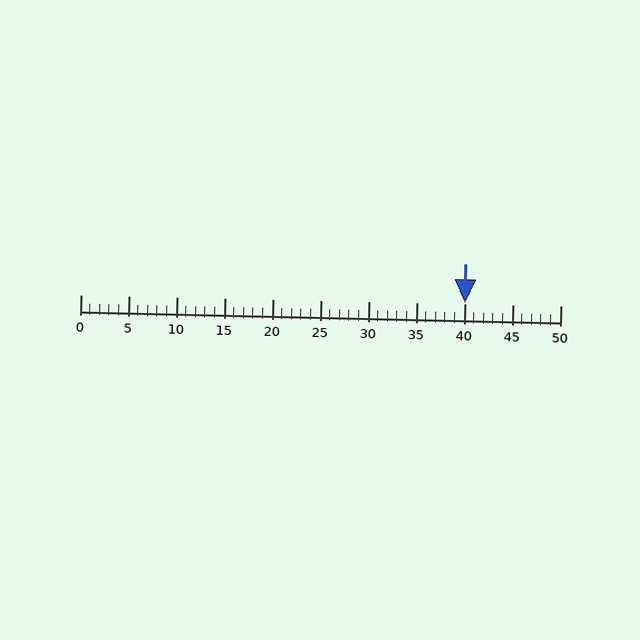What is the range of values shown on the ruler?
The ruler shows values from 0 to 50.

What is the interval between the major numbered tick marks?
The major tick marks are spaced 5 units apart.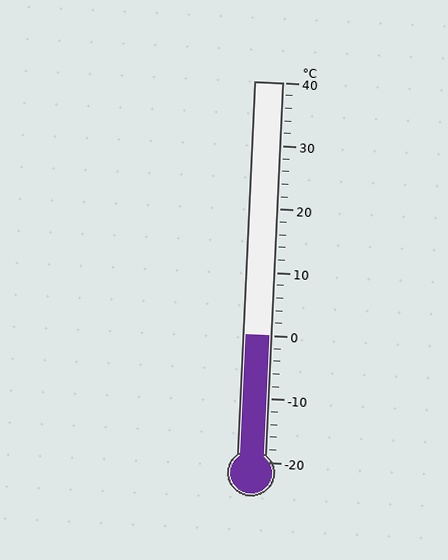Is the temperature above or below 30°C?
The temperature is below 30°C.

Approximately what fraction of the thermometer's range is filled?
The thermometer is filled to approximately 35% of its range.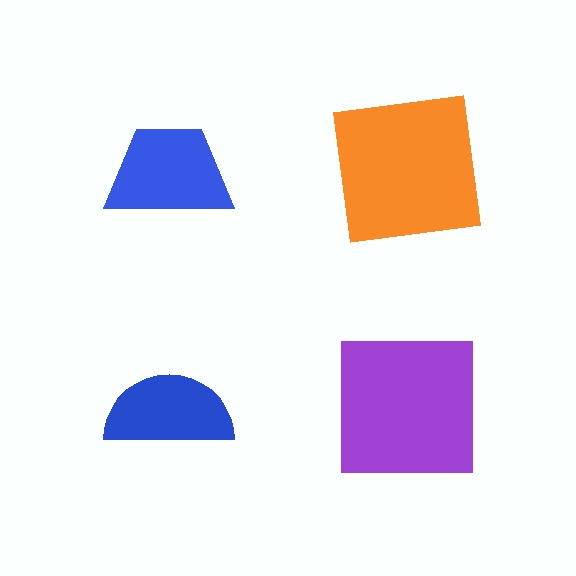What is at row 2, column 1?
A blue semicircle.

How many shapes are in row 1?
2 shapes.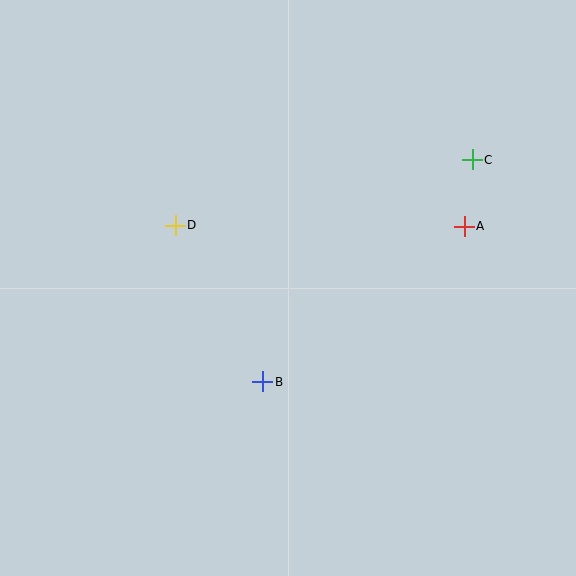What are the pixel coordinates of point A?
Point A is at (464, 226).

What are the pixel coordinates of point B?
Point B is at (263, 382).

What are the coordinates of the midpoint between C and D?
The midpoint between C and D is at (324, 193).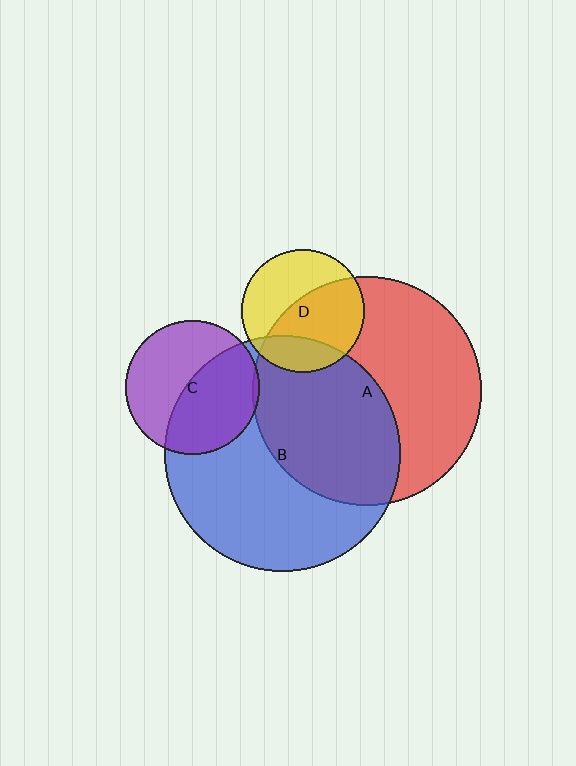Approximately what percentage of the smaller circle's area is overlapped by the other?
Approximately 45%.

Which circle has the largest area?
Circle B (blue).